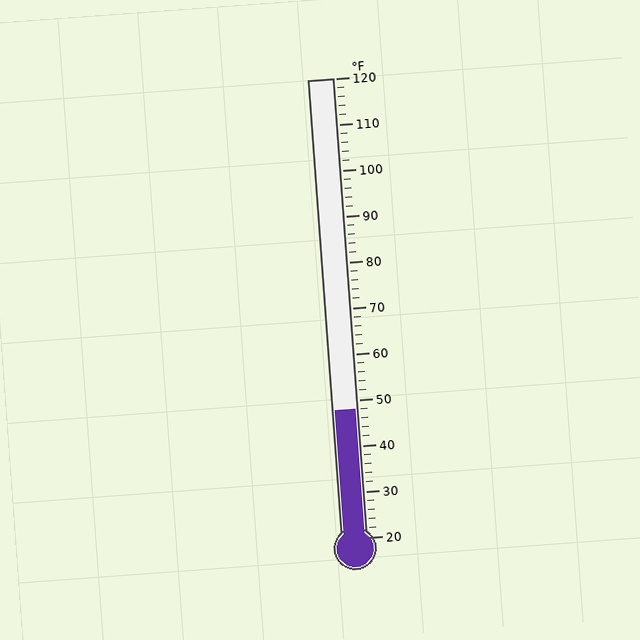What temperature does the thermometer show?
The thermometer shows approximately 48°F.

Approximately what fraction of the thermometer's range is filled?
The thermometer is filled to approximately 30% of its range.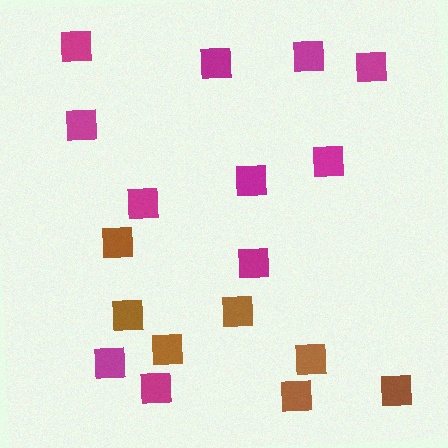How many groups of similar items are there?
There are 2 groups: one group of brown squares (7) and one group of magenta squares (11).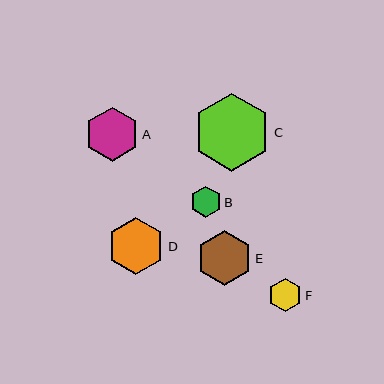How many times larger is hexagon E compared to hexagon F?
Hexagon E is approximately 1.6 times the size of hexagon F.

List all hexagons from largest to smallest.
From largest to smallest: C, D, E, A, F, B.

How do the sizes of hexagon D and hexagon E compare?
Hexagon D and hexagon E are approximately the same size.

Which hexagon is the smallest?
Hexagon B is the smallest with a size of approximately 31 pixels.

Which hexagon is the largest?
Hexagon C is the largest with a size of approximately 78 pixels.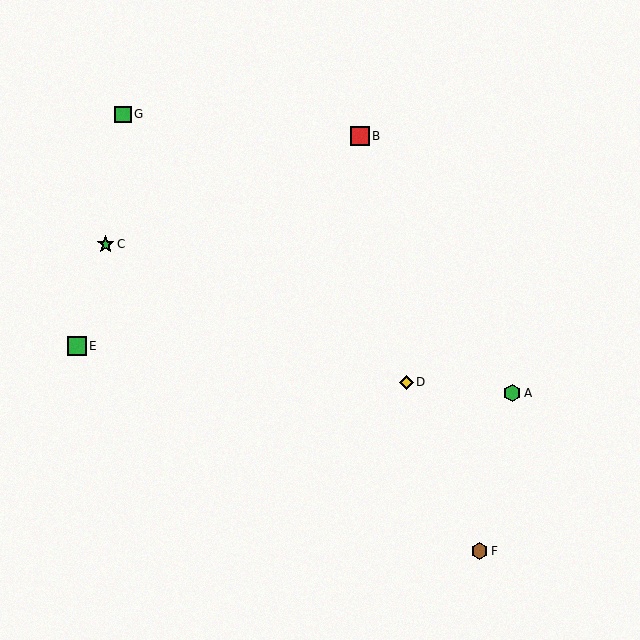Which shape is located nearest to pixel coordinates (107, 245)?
The green star (labeled C) at (106, 245) is nearest to that location.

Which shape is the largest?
The red square (labeled B) is the largest.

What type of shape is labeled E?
Shape E is a green square.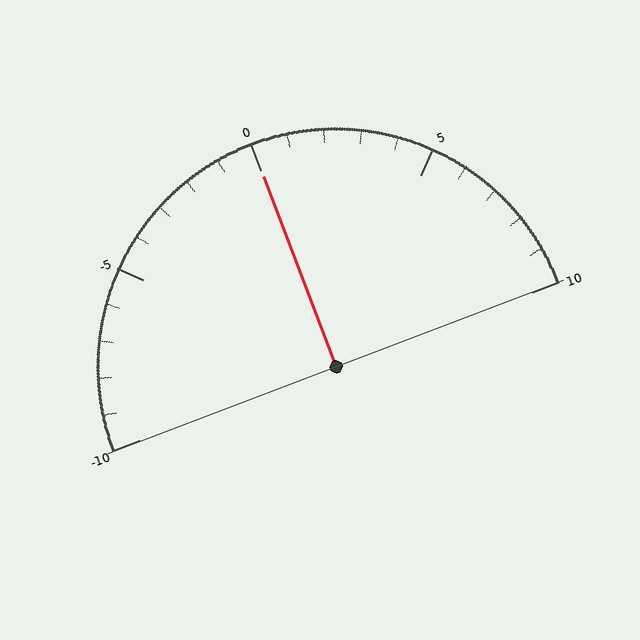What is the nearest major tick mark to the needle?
The nearest major tick mark is 0.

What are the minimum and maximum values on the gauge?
The gauge ranges from -10 to 10.